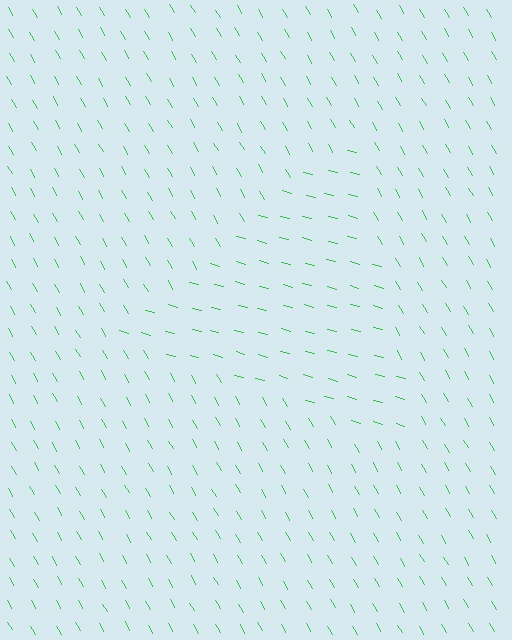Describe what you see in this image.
The image is filled with small green line segments. A triangle region in the image has lines oriented differently from the surrounding lines, creating a visible texture boundary.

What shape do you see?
I see a triangle.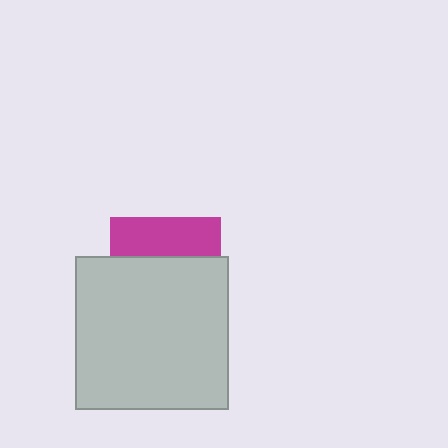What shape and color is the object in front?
The object in front is a light gray square.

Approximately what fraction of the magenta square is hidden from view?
Roughly 65% of the magenta square is hidden behind the light gray square.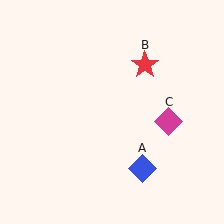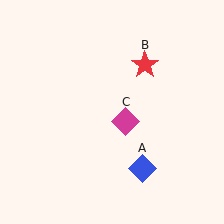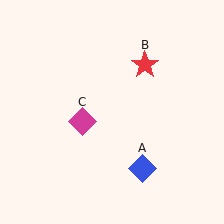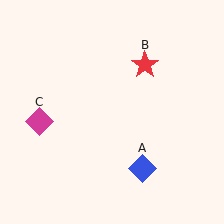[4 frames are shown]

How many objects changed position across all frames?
1 object changed position: magenta diamond (object C).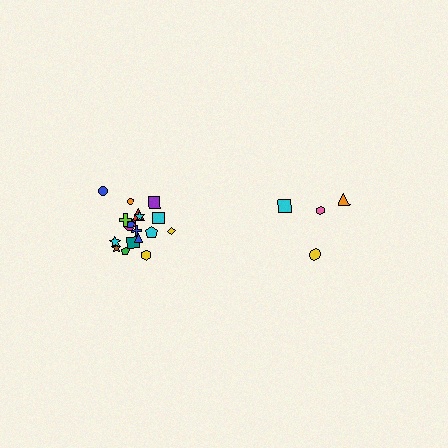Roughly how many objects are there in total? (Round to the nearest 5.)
Roughly 20 objects in total.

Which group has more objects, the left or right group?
The left group.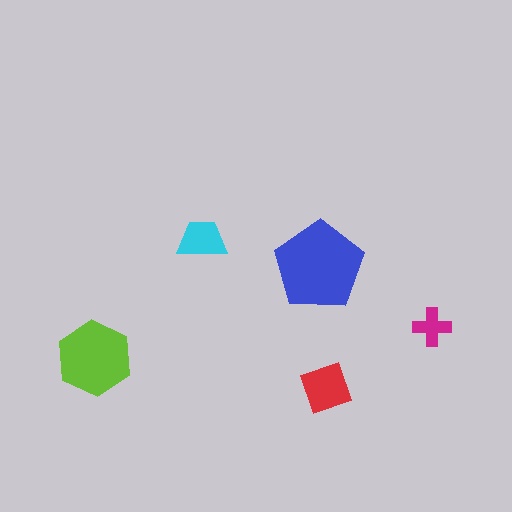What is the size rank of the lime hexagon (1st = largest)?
2nd.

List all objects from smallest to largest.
The magenta cross, the cyan trapezoid, the red square, the lime hexagon, the blue pentagon.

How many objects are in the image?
There are 5 objects in the image.